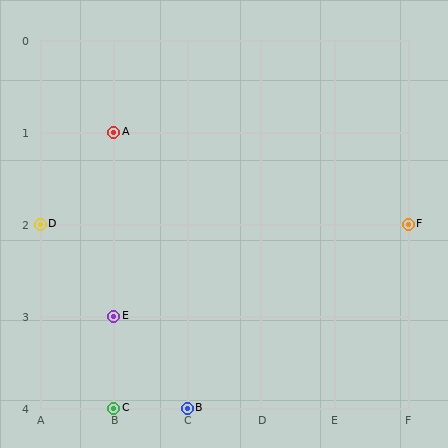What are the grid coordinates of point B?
Point B is at grid coordinates (C, 4).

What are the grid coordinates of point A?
Point A is at grid coordinates (B, 1).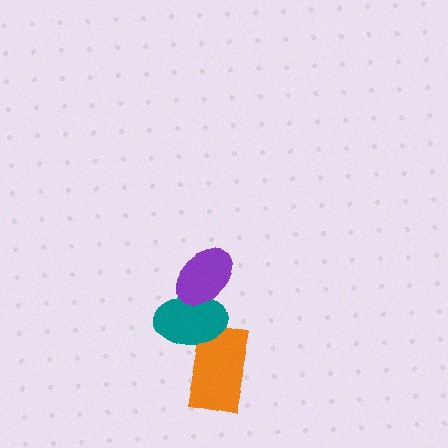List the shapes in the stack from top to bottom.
From top to bottom: the purple ellipse, the teal ellipse, the orange rectangle.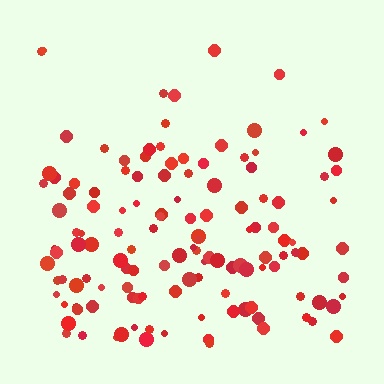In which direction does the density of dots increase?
From top to bottom, with the bottom side densest.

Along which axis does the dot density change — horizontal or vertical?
Vertical.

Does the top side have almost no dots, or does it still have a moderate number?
Still a moderate number, just noticeably fewer than the bottom.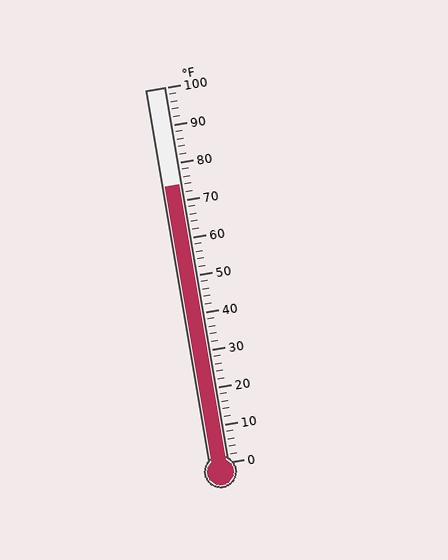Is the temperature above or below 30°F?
The temperature is above 30°F.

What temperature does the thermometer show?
The thermometer shows approximately 74°F.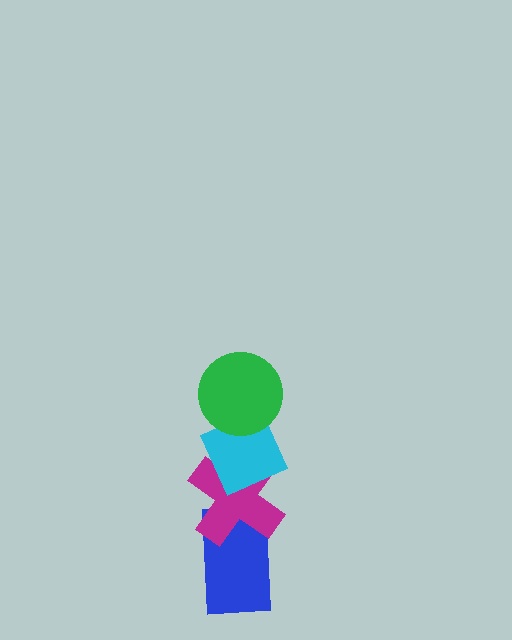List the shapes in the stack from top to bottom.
From top to bottom: the green circle, the cyan diamond, the magenta cross, the blue rectangle.